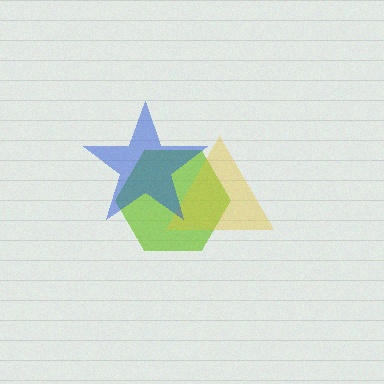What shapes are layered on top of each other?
The layered shapes are: a lime hexagon, a yellow triangle, a blue star.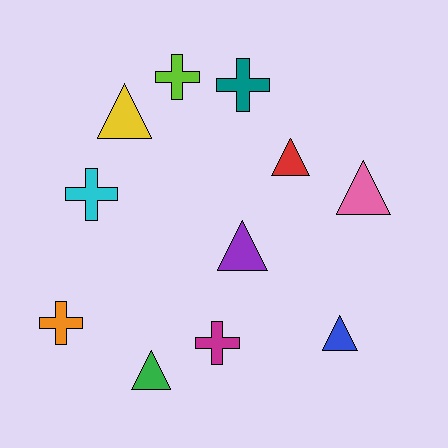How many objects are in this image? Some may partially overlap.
There are 11 objects.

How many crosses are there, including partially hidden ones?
There are 5 crosses.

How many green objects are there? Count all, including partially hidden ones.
There is 1 green object.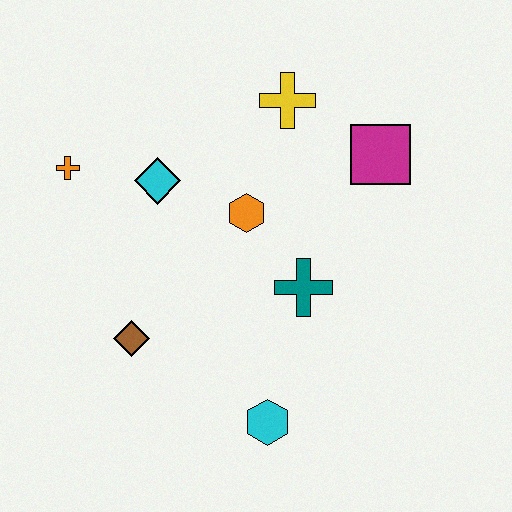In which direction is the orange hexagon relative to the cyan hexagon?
The orange hexagon is above the cyan hexagon.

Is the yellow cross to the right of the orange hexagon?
Yes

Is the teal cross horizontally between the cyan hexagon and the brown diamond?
No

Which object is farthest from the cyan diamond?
The cyan hexagon is farthest from the cyan diamond.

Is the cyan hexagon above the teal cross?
No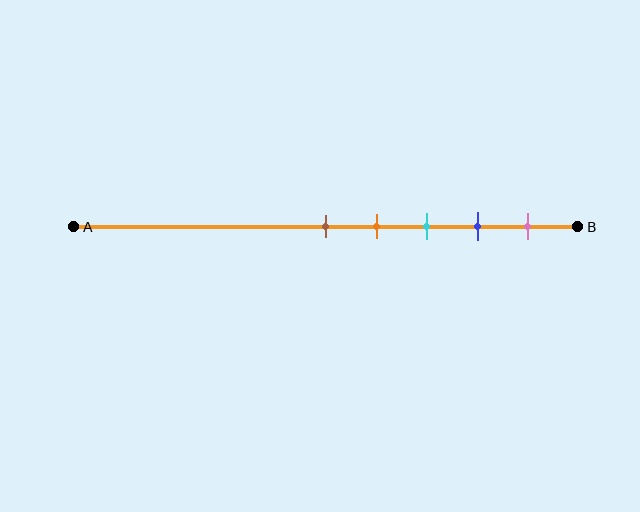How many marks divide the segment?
There are 5 marks dividing the segment.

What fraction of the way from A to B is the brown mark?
The brown mark is approximately 50% (0.5) of the way from A to B.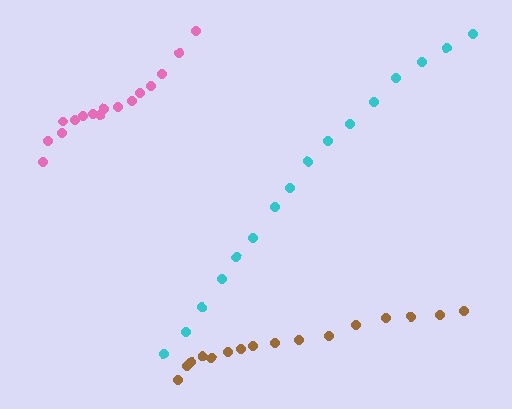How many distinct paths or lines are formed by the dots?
There are 3 distinct paths.